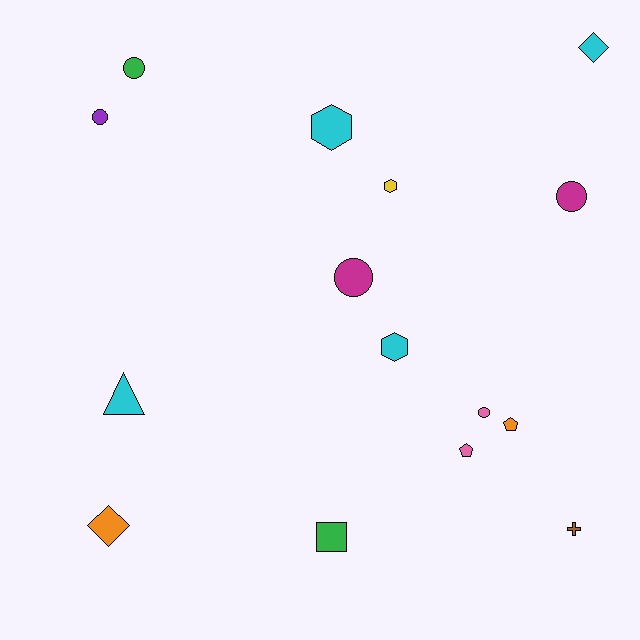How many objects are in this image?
There are 15 objects.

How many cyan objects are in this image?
There are 4 cyan objects.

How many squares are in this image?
There is 1 square.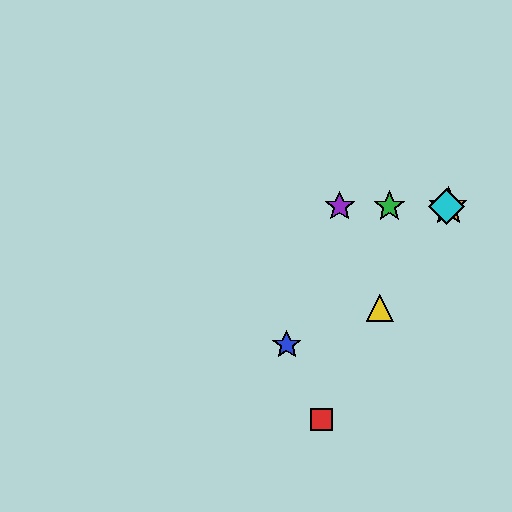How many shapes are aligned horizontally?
4 shapes (the green star, the purple star, the orange star, the cyan diamond) are aligned horizontally.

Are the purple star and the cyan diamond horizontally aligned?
Yes, both are at y≈206.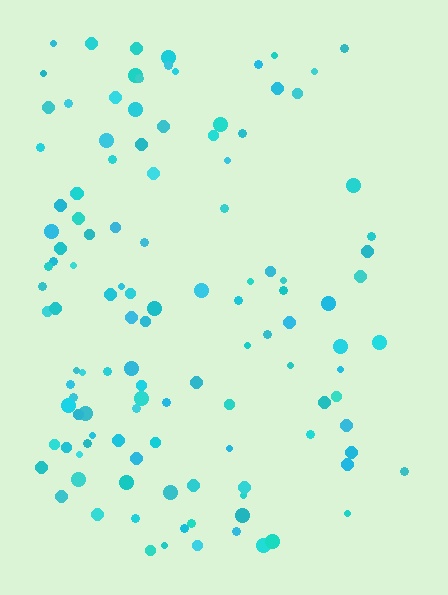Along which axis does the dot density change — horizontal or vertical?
Horizontal.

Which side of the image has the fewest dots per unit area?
The right.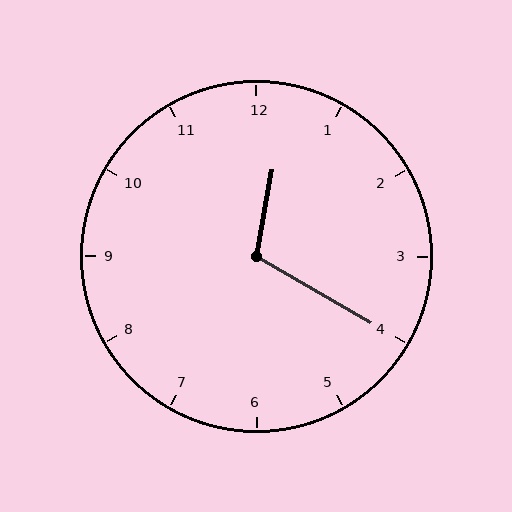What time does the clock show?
12:20.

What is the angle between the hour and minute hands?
Approximately 110 degrees.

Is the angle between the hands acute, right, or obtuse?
It is obtuse.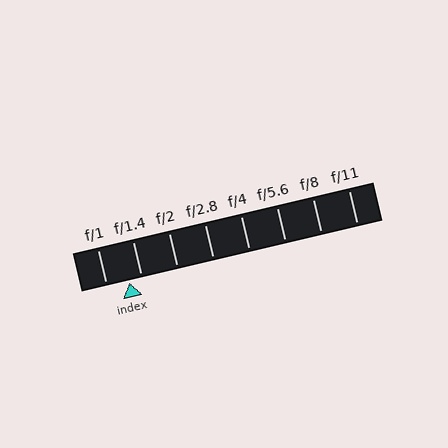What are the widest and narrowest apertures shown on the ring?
The widest aperture shown is f/1 and the narrowest is f/11.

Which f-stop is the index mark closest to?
The index mark is closest to f/1.4.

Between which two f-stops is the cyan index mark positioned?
The index mark is between f/1 and f/1.4.